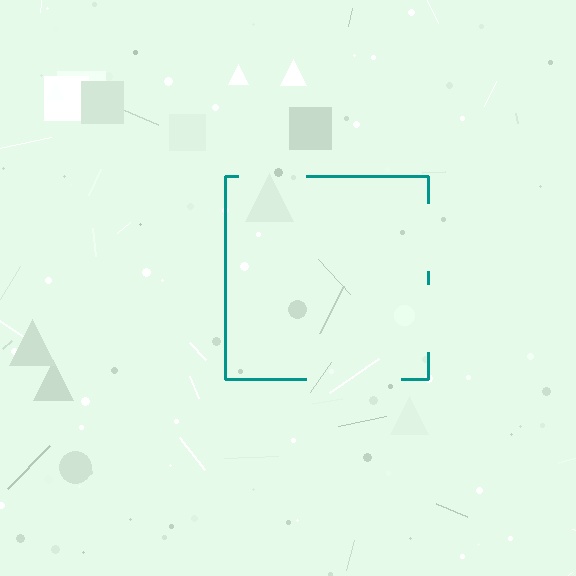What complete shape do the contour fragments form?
The contour fragments form a square.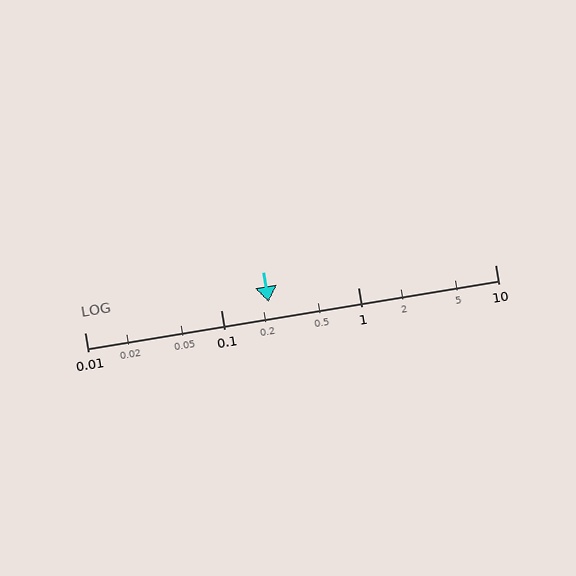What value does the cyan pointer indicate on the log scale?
The pointer indicates approximately 0.22.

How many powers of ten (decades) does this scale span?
The scale spans 3 decades, from 0.01 to 10.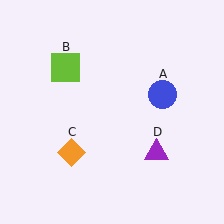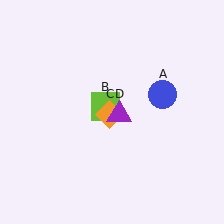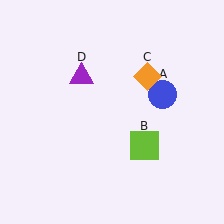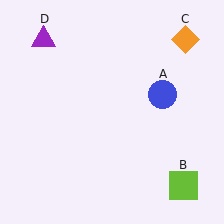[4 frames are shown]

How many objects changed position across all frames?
3 objects changed position: lime square (object B), orange diamond (object C), purple triangle (object D).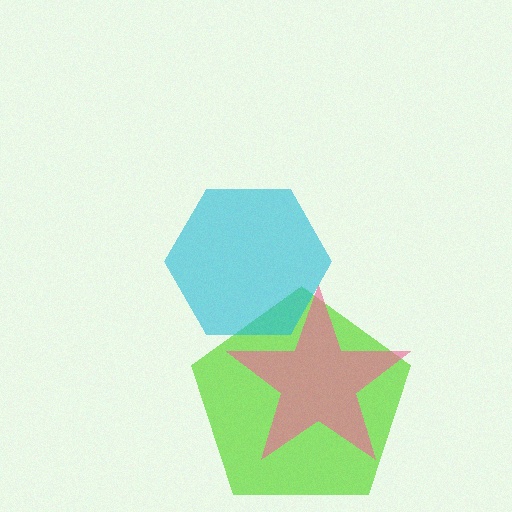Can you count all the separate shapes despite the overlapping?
Yes, there are 3 separate shapes.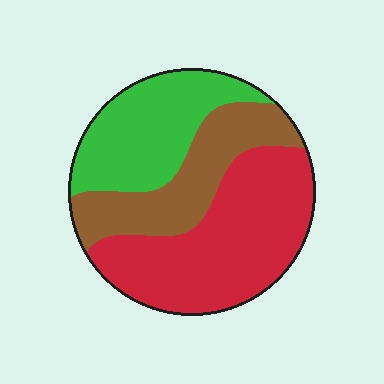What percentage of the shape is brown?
Brown takes up between a quarter and a half of the shape.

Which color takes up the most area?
Red, at roughly 45%.